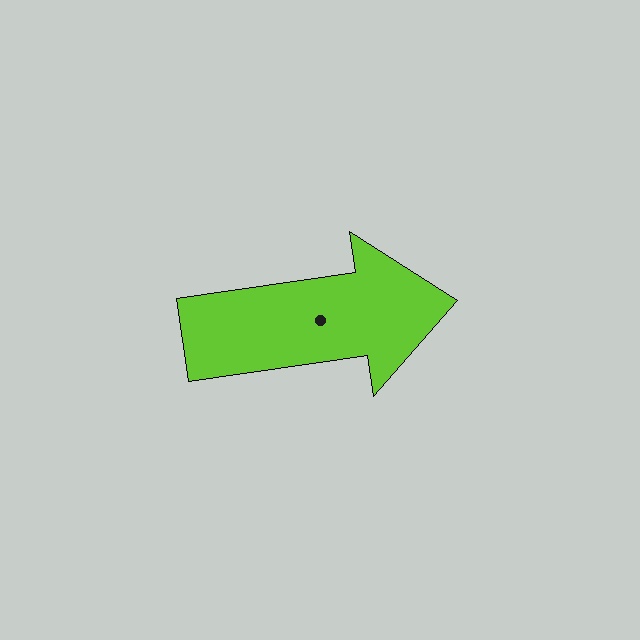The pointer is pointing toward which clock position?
Roughly 3 o'clock.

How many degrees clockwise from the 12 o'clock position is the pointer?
Approximately 82 degrees.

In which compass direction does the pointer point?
East.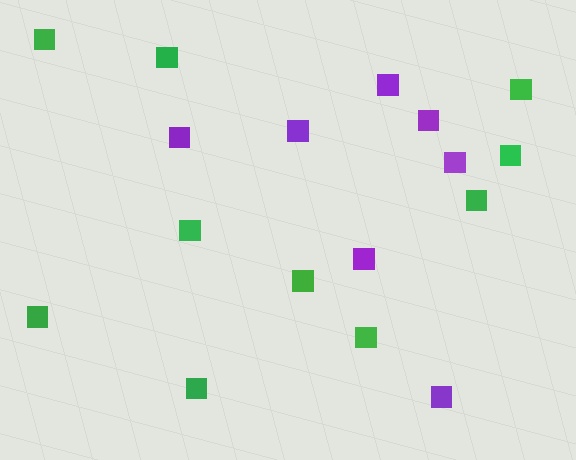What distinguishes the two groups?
There are 2 groups: one group of purple squares (7) and one group of green squares (10).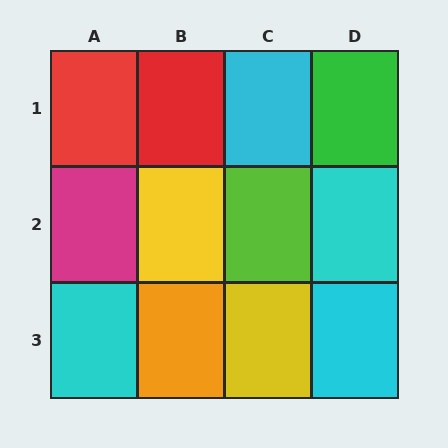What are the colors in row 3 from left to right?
Cyan, orange, yellow, cyan.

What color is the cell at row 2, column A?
Magenta.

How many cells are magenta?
1 cell is magenta.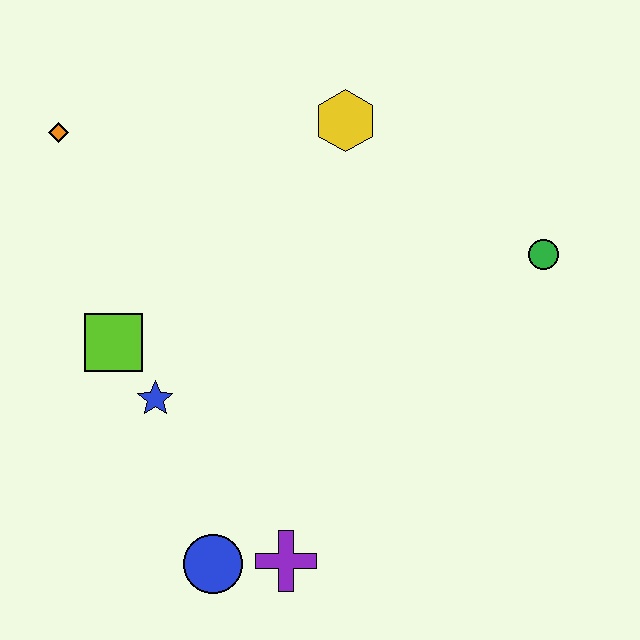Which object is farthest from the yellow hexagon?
The blue circle is farthest from the yellow hexagon.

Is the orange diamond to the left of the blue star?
Yes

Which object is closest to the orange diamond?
The lime square is closest to the orange diamond.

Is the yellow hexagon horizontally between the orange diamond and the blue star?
No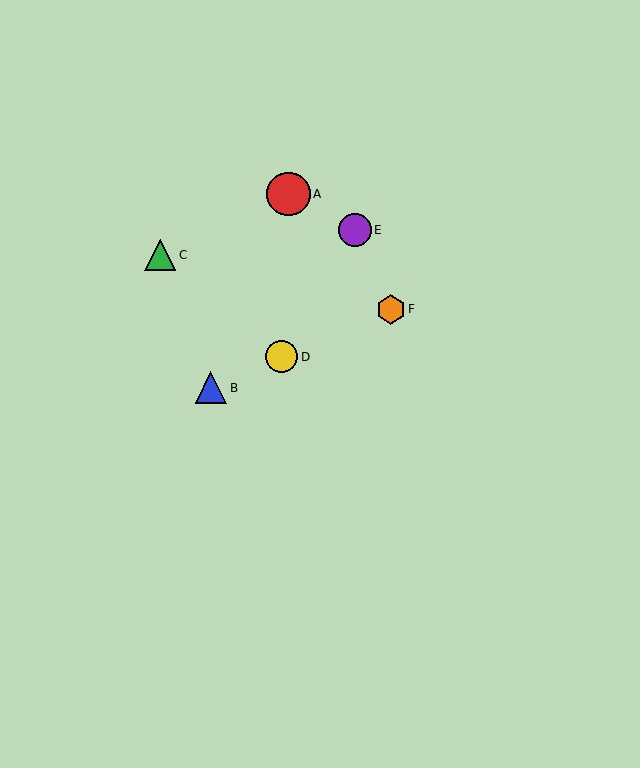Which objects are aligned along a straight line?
Objects B, D, F are aligned along a straight line.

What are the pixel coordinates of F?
Object F is at (391, 309).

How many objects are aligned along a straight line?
3 objects (B, D, F) are aligned along a straight line.